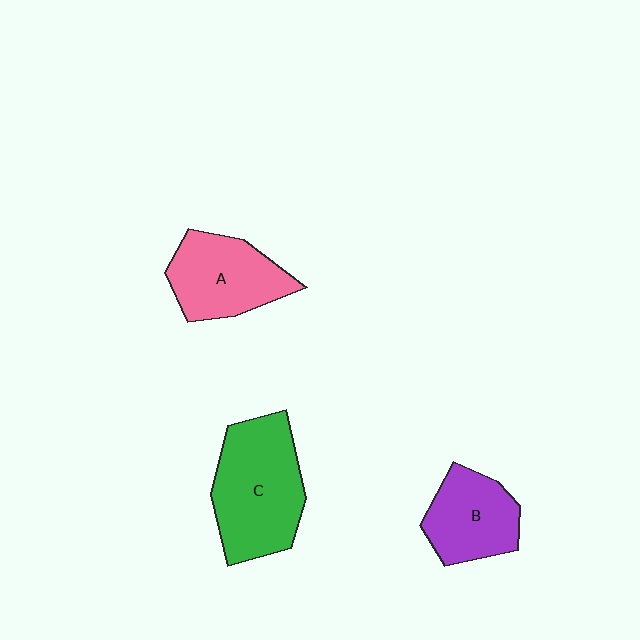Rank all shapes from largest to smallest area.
From largest to smallest: C (green), A (pink), B (purple).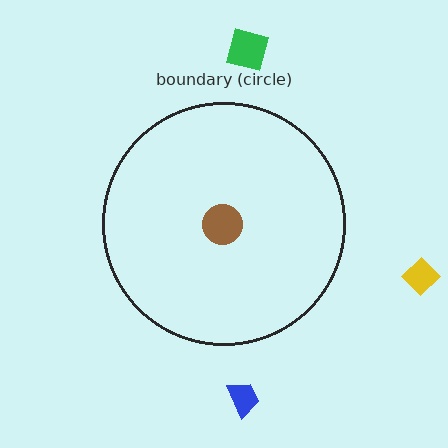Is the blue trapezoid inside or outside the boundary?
Outside.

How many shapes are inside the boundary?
1 inside, 3 outside.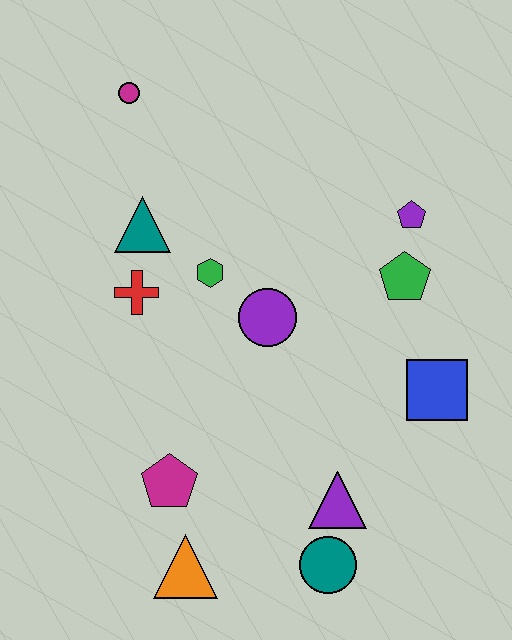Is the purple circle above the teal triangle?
No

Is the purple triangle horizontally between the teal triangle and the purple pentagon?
Yes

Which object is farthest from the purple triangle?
The magenta circle is farthest from the purple triangle.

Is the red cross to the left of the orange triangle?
Yes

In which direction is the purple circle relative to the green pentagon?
The purple circle is to the left of the green pentagon.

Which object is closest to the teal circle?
The purple triangle is closest to the teal circle.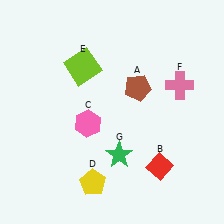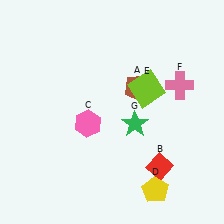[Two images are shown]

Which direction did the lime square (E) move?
The lime square (E) moved right.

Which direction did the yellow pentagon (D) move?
The yellow pentagon (D) moved right.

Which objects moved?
The objects that moved are: the yellow pentagon (D), the lime square (E), the green star (G).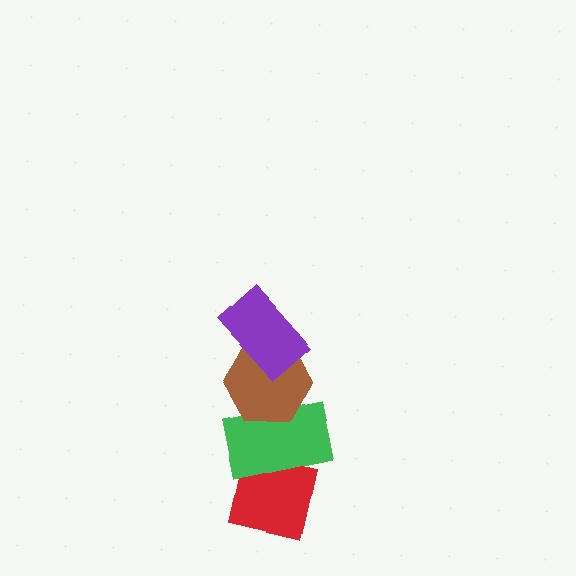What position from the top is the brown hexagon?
The brown hexagon is 2nd from the top.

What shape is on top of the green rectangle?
The brown hexagon is on top of the green rectangle.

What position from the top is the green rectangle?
The green rectangle is 3rd from the top.